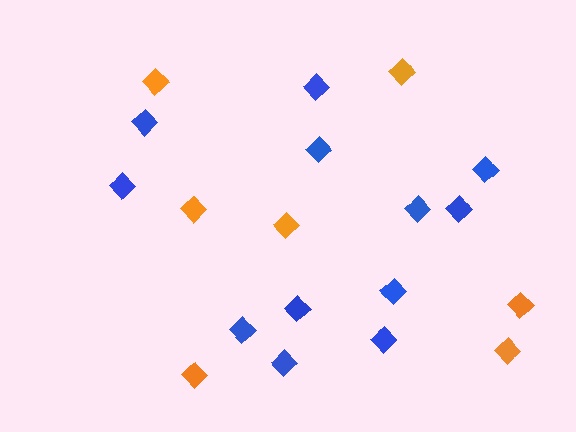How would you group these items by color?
There are 2 groups: one group of orange diamonds (7) and one group of blue diamonds (12).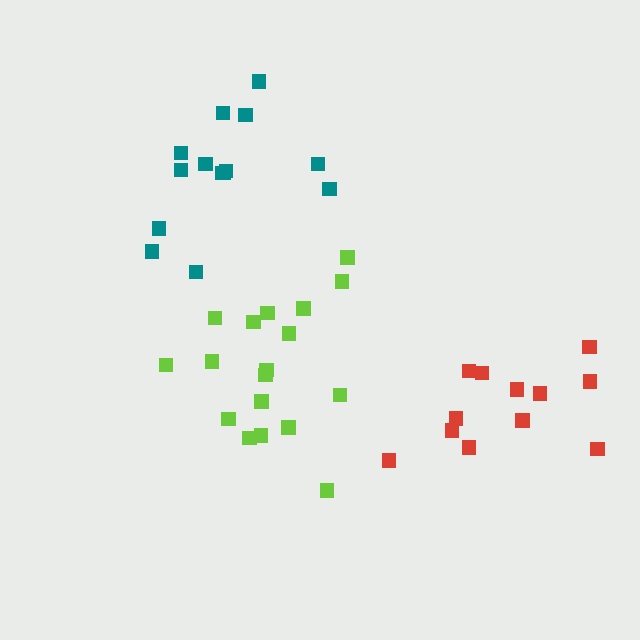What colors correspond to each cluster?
The clusters are colored: lime, teal, red.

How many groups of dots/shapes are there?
There are 3 groups.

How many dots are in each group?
Group 1: 18 dots, Group 2: 14 dots, Group 3: 12 dots (44 total).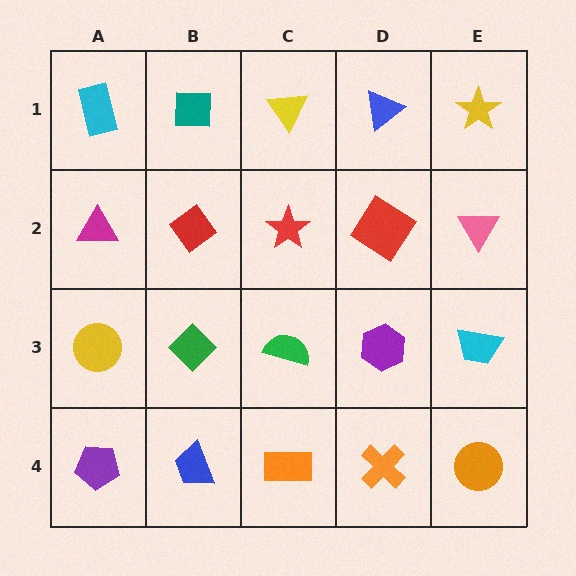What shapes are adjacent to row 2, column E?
A yellow star (row 1, column E), a cyan trapezoid (row 3, column E), a red diamond (row 2, column D).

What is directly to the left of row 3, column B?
A yellow circle.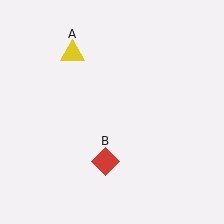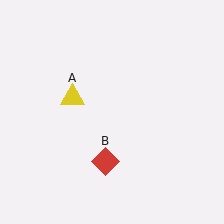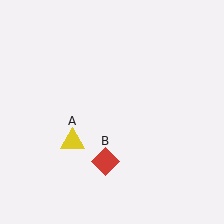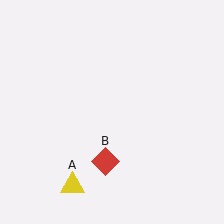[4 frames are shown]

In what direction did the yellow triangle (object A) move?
The yellow triangle (object A) moved down.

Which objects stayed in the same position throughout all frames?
Red diamond (object B) remained stationary.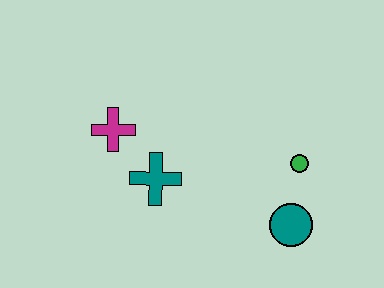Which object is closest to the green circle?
The teal circle is closest to the green circle.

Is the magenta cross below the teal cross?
No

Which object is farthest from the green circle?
The magenta cross is farthest from the green circle.